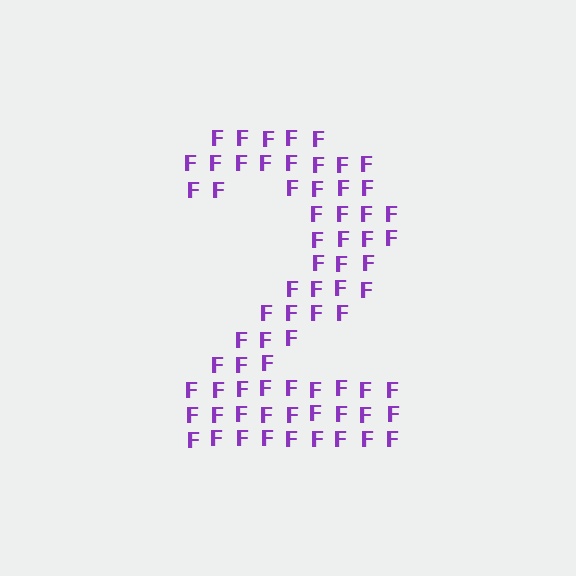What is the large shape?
The large shape is the digit 2.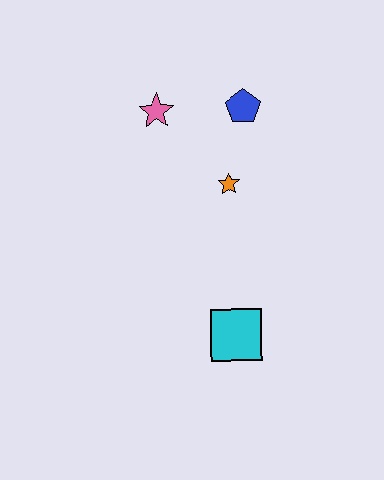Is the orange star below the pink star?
Yes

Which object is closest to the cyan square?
The orange star is closest to the cyan square.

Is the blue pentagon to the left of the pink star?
No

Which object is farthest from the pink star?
The cyan square is farthest from the pink star.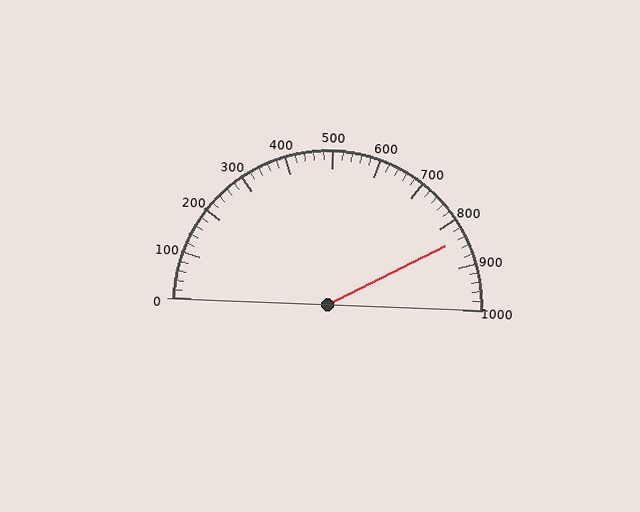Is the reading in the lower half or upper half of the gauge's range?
The reading is in the upper half of the range (0 to 1000).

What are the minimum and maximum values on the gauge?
The gauge ranges from 0 to 1000.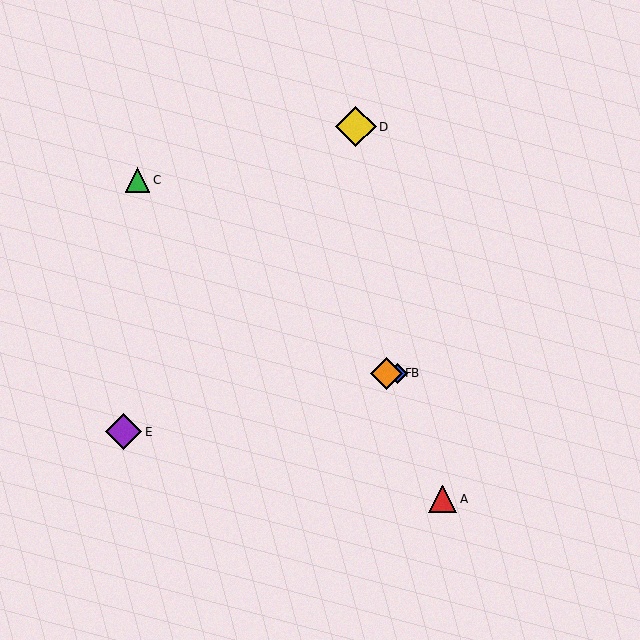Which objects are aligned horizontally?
Objects B, F are aligned horizontally.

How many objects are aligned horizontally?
2 objects (B, F) are aligned horizontally.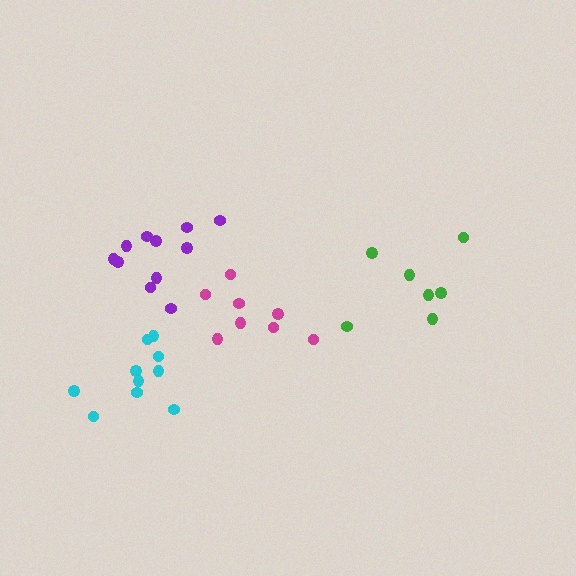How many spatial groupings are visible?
There are 4 spatial groupings.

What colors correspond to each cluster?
The clusters are colored: purple, cyan, magenta, green.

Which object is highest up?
The purple cluster is topmost.